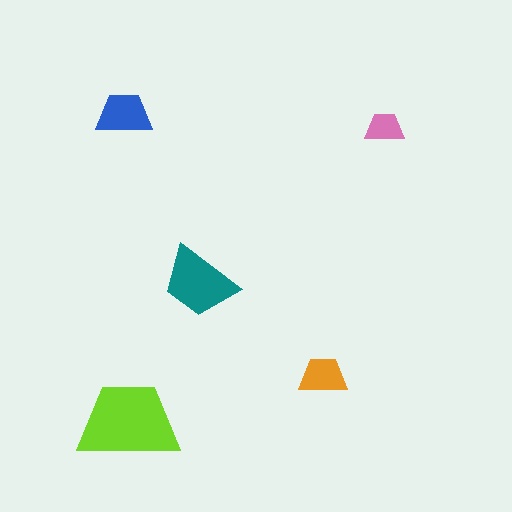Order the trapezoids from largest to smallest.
the lime one, the teal one, the blue one, the orange one, the pink one.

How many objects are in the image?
There are 5 objects in the image.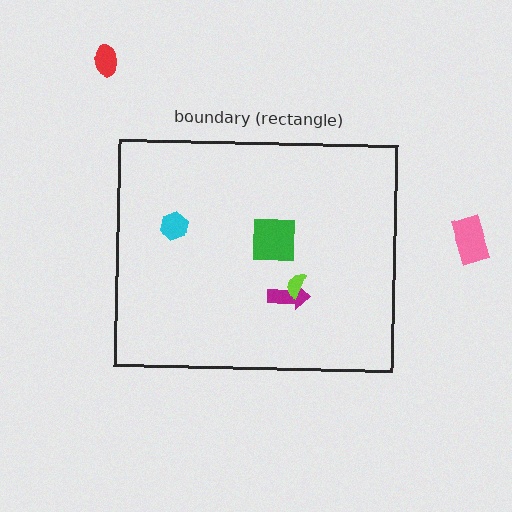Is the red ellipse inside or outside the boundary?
Outside.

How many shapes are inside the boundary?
4 inside, 2 outside.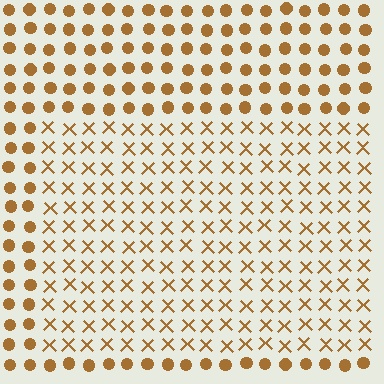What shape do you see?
I see a rectangle.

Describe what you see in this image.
The image is filled with small brown elements arranged in a uniform grid. A rectangle-shaped region contains X marks, while the surrounding area contains circles. The boundary is defined purely by the change in element shape.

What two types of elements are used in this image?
The image uses X marks inside the rectangle region and circles outside it.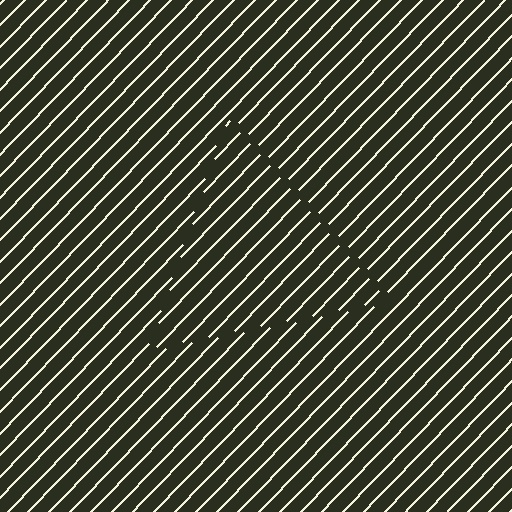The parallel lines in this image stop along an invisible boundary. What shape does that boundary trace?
An illusory triangle. The interior of the shape contains the same grating, shifted by half a period — the contour is defined by the phase discontinuity where line-ends from the inner and outer gratings abut.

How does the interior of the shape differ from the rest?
The interior of the shape contains the same grating, shifted by half a period — the contour is defined by the phase discontinuity where line-ends from the inner and outer gratings abut.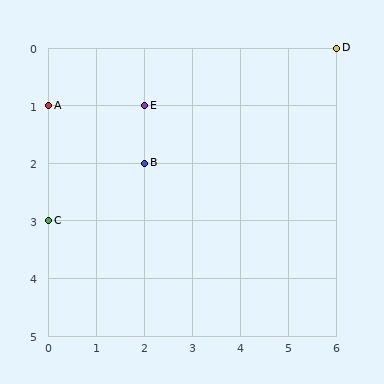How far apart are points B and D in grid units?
Points B and D are 4 columns and 2 rows apart (about 4.5 grid units diagonally).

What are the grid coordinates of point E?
Point E is at grid coordinates (2, 1).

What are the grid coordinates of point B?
Point B is at grid coordinates (2, 2).